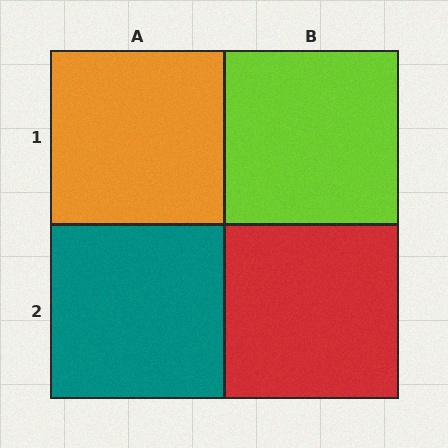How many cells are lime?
1 cell is lime.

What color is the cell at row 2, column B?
Red.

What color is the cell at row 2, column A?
Teal.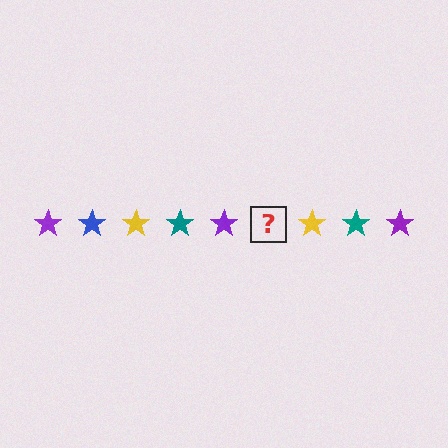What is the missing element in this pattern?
The missing element is a blue star.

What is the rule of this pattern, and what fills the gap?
The rule is that the pattern cycles through purple, blue, yellow, teal stars. The gap should be filled with a blue star.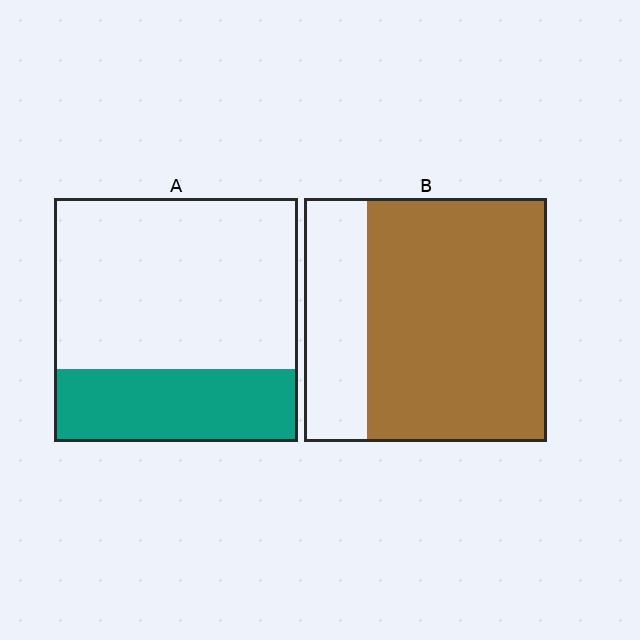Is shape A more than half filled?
No.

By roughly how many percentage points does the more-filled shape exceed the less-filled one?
By roughly 45 percentage points (B over A).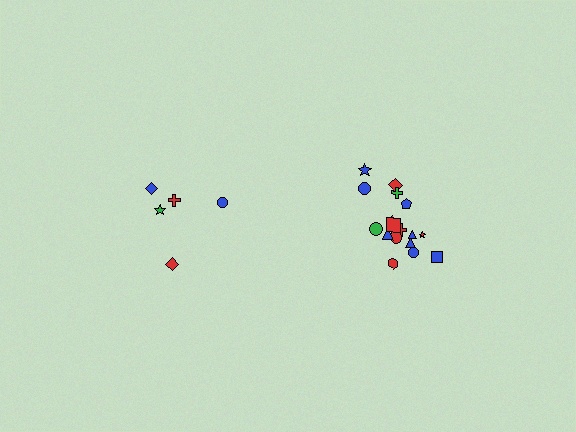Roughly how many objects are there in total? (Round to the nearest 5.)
Roughly 25 objects in total.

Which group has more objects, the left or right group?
The right group.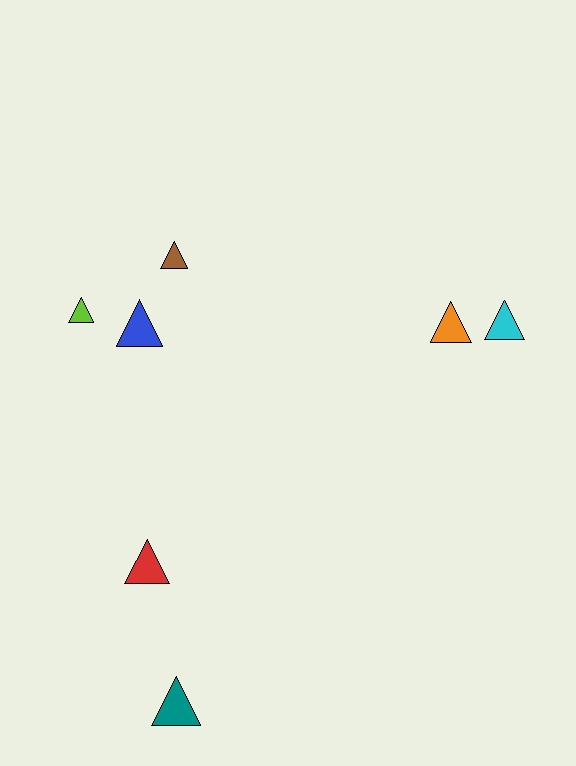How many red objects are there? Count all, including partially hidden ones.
There is 1 red object.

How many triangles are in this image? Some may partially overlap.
There are 7 triangles.